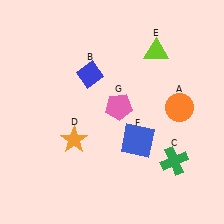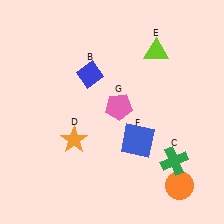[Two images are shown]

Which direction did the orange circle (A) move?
The orange circle (A) moved down.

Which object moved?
The orange circle (A) moved down.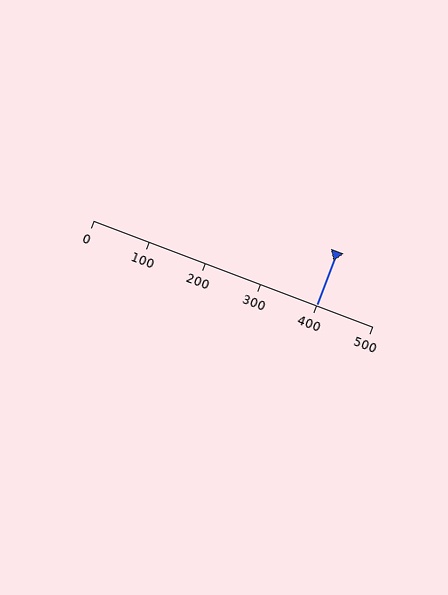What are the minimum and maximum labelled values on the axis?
The axis runs from 0 to 500.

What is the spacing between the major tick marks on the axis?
The major ticks are spaced 100 apart.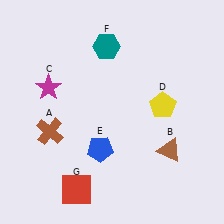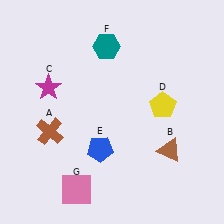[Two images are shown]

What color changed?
The square (G) changed from red in Image 1 to pink in Image 2.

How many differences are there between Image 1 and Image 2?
There is 1 difference between the two images.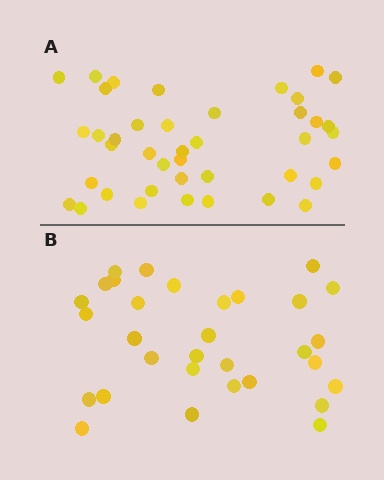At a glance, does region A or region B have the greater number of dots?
Region A (the top region) has more dots.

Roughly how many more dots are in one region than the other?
Region A has roughly 10 or so more dots than region B.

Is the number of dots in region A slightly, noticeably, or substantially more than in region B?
Region A has noticeably more, but not dramatically so. The ratio is roughly 1.3 to 1.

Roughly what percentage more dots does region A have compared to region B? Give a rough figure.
About 30% more.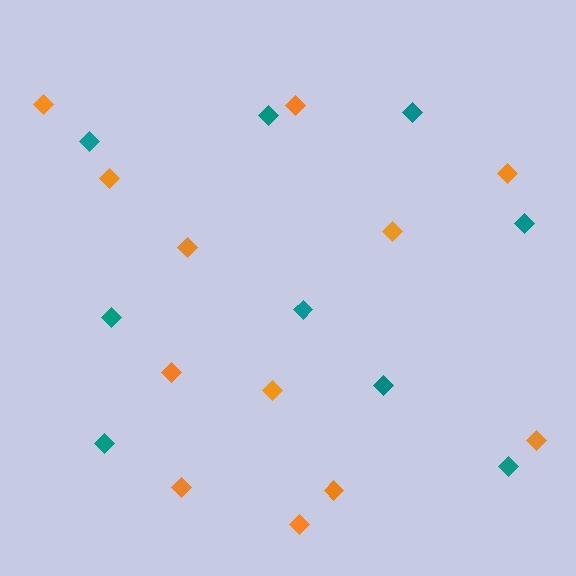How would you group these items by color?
There are 2 groups: one group of orange diamonds (12) and one group of teal diamonds (9).